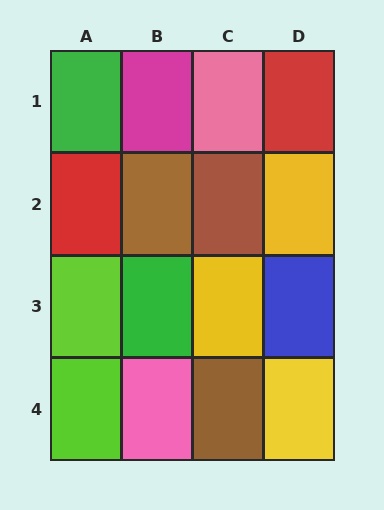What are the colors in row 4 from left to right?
Lime, pink, brown, yellow.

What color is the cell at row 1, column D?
Red.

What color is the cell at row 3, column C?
Yellow.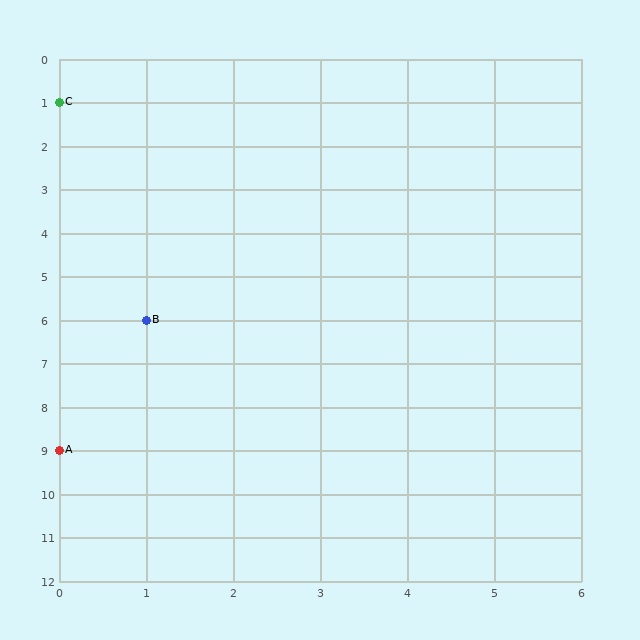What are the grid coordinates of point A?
Point A is at grid coordinates (0, 9).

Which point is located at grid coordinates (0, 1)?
Point C is at (0, 1).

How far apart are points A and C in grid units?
Points A and C are 8 rows apart.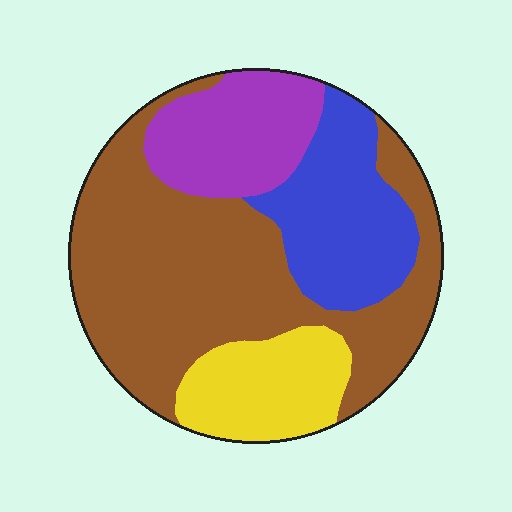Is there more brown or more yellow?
Brown.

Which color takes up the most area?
Brown, at roughly 50%.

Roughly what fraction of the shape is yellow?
Yellow takes up about one eighth (1/8) of the shape.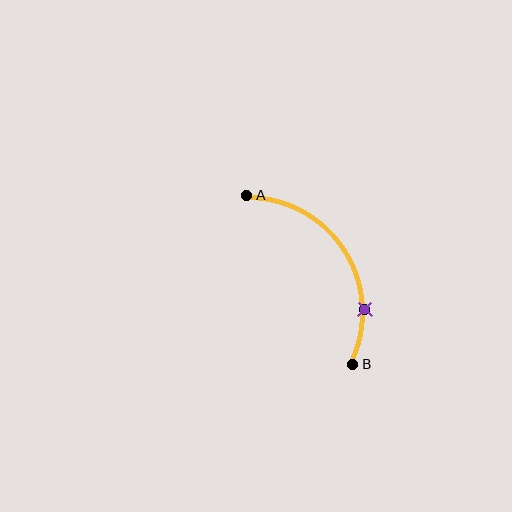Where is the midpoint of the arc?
The arc midpoint is the point on the curve farthest from the straight line joining A and B. It sits to the right of that line.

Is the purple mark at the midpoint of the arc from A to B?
No. The purple mark lies on the arc but is closer to endpoint B. The arc midpoint would be at the point on the curve equidistant along the arc from both A and B.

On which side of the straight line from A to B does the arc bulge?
The arc bulges to the right of the straight line connecting A and B.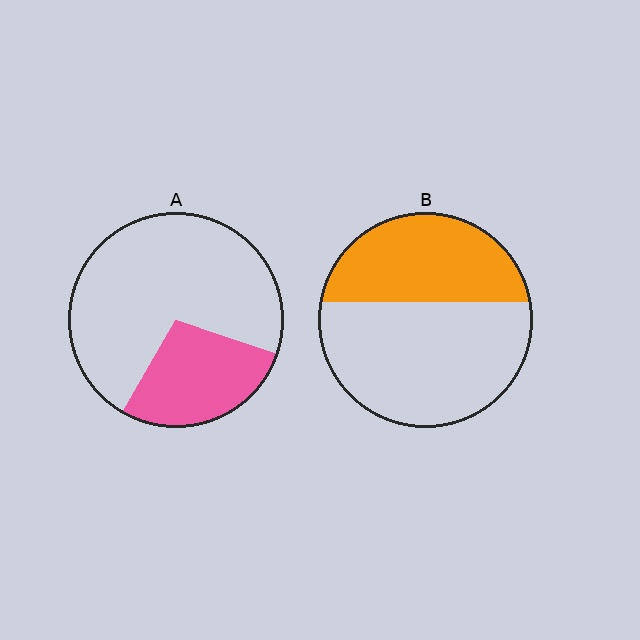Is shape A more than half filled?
No.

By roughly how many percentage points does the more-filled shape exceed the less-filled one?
By roughly 10 percentage points (B over A).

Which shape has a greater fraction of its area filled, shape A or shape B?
Shape B.